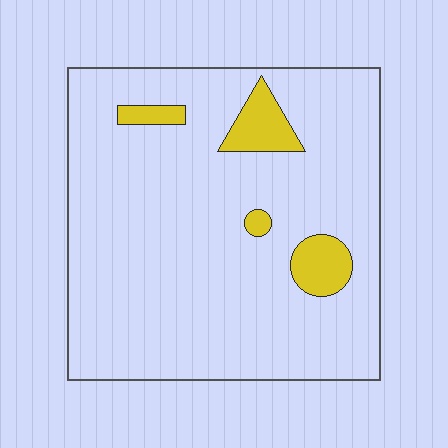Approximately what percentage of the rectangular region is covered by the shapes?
Approximately 10%.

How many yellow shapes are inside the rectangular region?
4.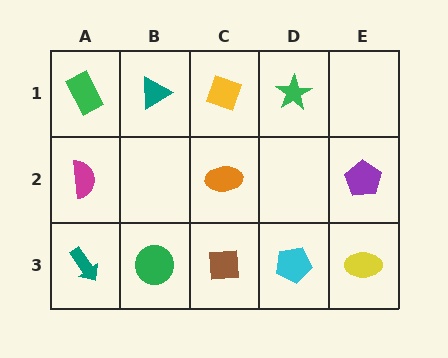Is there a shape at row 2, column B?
No, that cell is empty.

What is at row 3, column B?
A green circle.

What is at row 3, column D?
A cyan pentagon.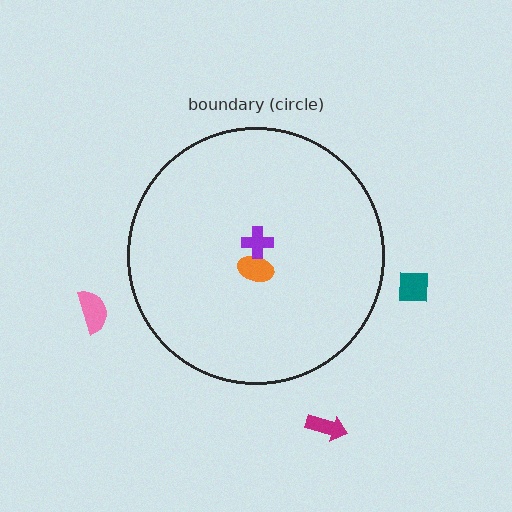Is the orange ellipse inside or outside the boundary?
Inside.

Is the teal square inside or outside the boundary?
Outside.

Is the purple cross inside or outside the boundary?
Inside.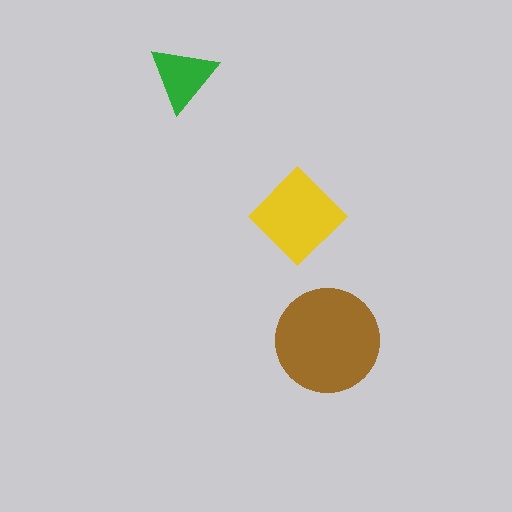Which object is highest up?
The green triangle is topmost.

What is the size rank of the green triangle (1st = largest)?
3rd.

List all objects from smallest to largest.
The green triangle, the yellow diamond, the brown circle.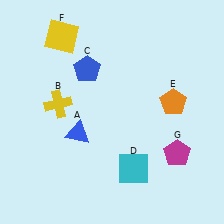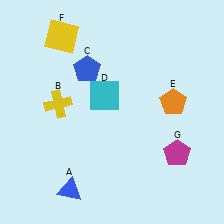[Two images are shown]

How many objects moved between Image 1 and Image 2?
2 objects moved between the two images.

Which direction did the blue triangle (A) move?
The blue triangle (A) moved down.